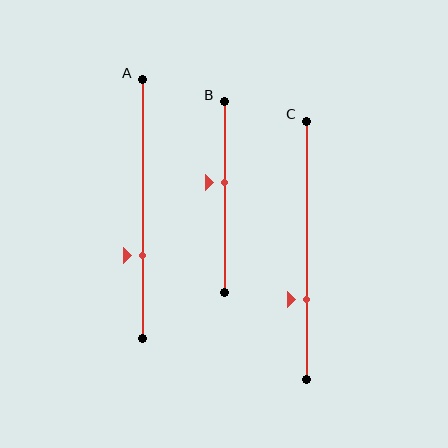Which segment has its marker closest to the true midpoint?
Segment B has its marker closest to the true midpoint.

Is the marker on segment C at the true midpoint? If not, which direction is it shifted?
No, the marker on segment C is shifted downward by about 19% of the segment length.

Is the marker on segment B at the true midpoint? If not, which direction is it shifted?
No, the marker on segment B is shifted upward by about 8% of the segment length.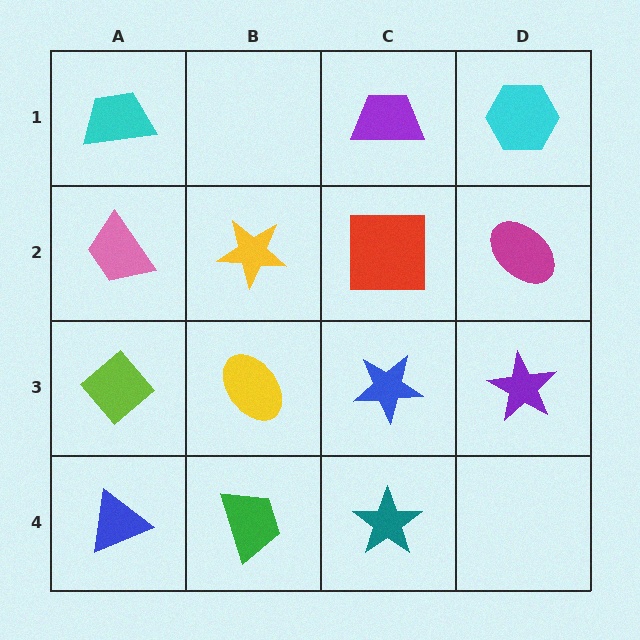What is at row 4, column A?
A blue triangle.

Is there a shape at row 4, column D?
No, that cell is empty.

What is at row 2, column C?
A red square.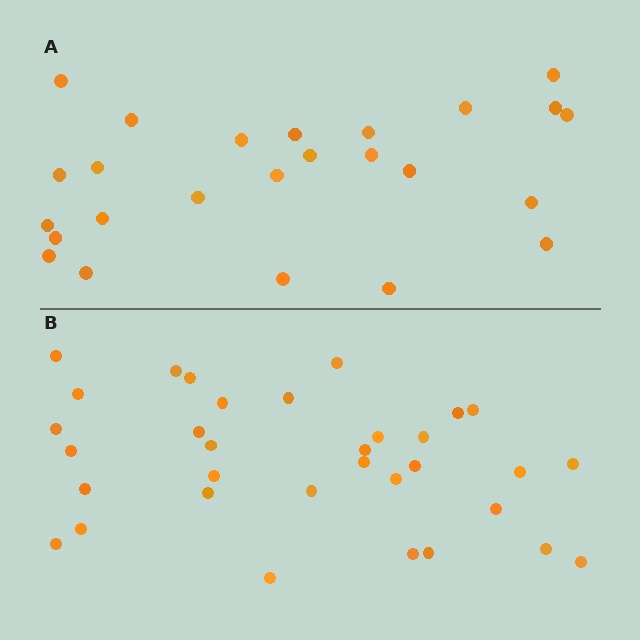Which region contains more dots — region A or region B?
Region B (the bottom region) has more dots.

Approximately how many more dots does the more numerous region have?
Region B has roughly 8 or so more dots than region A.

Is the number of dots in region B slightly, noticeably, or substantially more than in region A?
Region B has noticeably more, but not dramatically so. The ratio is roughly 1.3 to 1.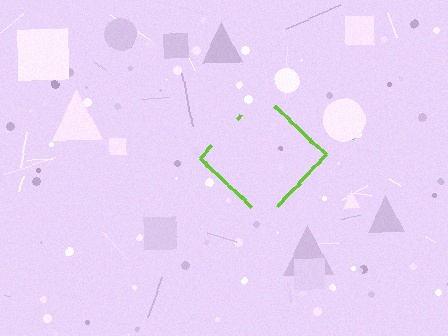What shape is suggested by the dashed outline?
The dashed outline suggests a diamond.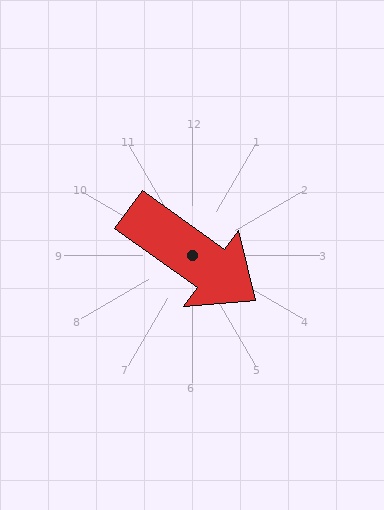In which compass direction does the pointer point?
Southeast.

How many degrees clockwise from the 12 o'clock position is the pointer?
Approximately 126 degrees.